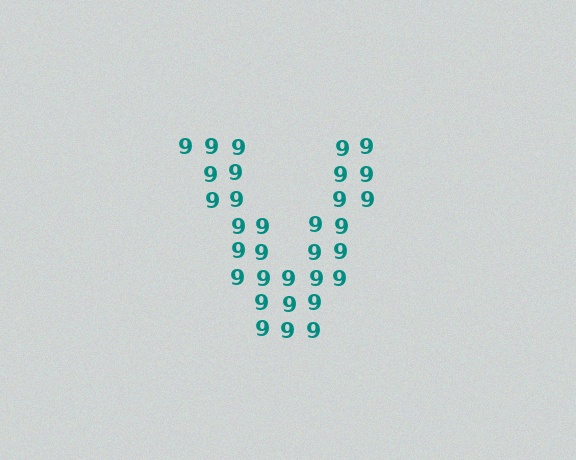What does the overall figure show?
The overall figure shows the letter V.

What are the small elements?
The small elements are digit 9's.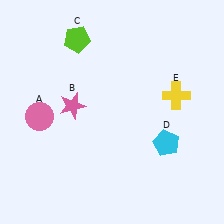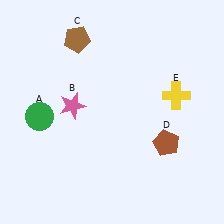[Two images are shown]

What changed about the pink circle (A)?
In Image 1, A is pink. In Image 2, it changed to green.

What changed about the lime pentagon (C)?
In Image 1, C is lime. In Image 2, it changed to brown.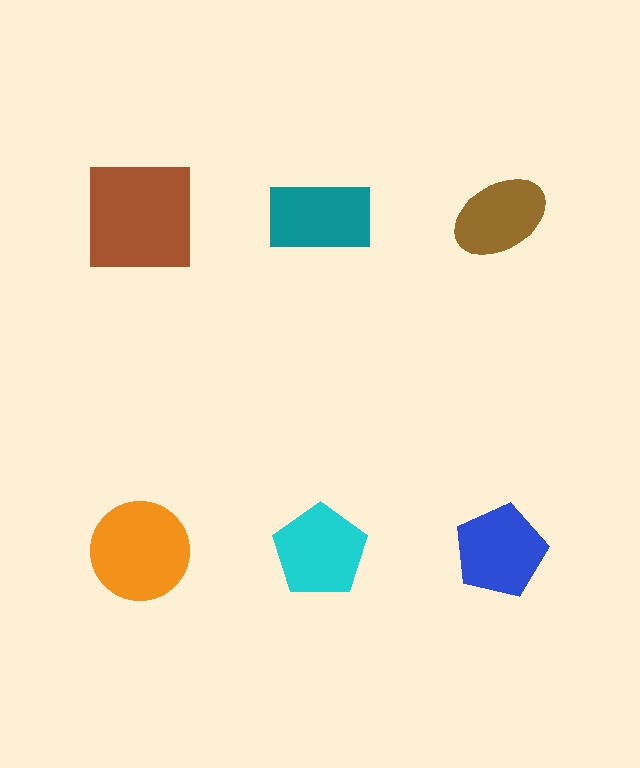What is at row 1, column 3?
A brown ellipse.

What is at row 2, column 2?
A cyan pentagon.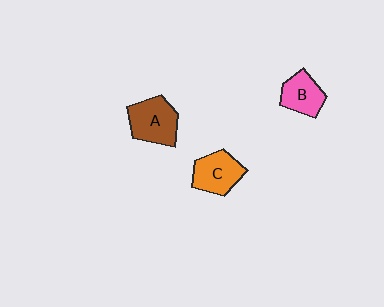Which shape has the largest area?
Shape A (brown).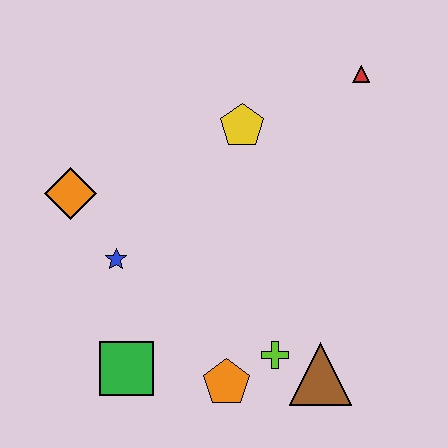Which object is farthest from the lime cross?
The red triangle is farthest from the lime cross.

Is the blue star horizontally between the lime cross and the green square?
No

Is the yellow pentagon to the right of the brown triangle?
No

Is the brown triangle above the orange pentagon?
Yes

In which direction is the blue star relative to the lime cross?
The blue star is to the left of the lime cross.